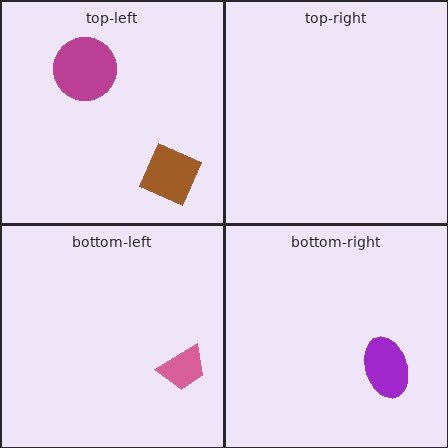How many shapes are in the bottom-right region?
1.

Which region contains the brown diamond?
The top-left region.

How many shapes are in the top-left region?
2.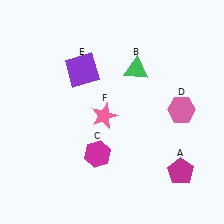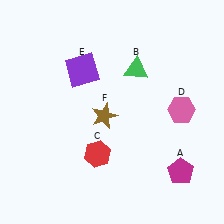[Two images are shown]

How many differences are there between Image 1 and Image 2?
There are 2 differences between the two images.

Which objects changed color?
C changed from magenta to red. F changed from pink to brown.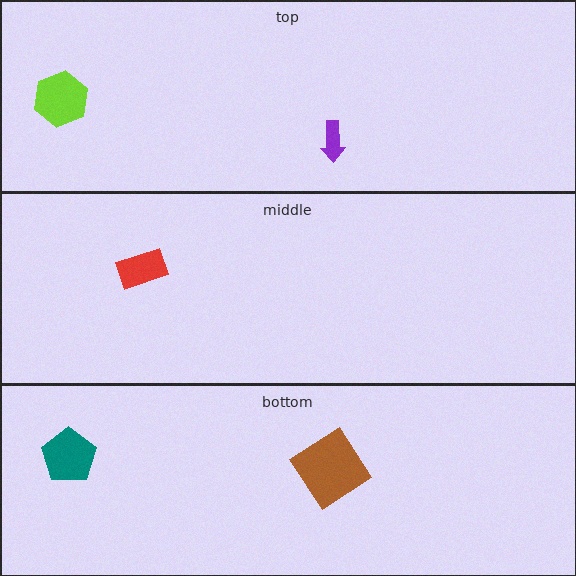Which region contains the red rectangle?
The middle region.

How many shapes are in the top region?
2.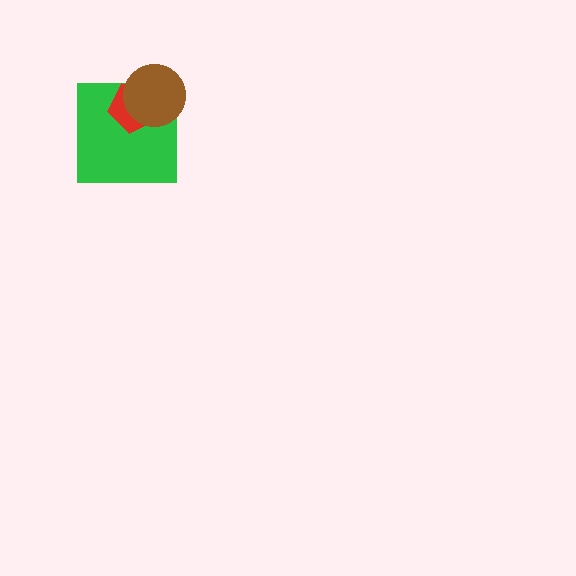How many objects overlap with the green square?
2 objects overlap with the green square.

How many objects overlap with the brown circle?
2 objects overlap with the brown circle.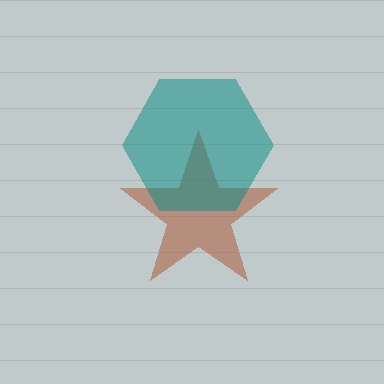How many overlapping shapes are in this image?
There are 2 overlapping shapes in the image.